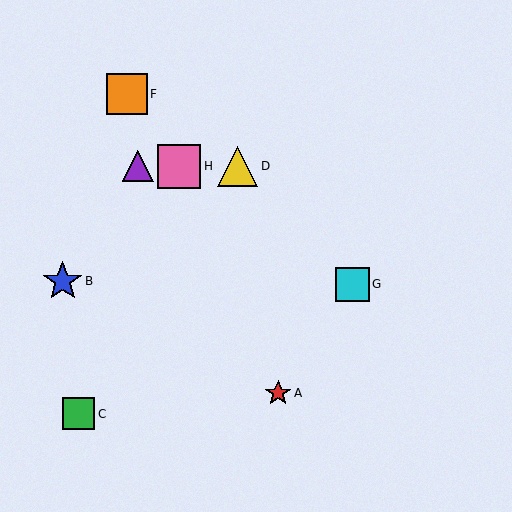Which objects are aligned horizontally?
Objects D, E, H are aligned horizontally.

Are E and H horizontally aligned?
Yes, both are at y≈166.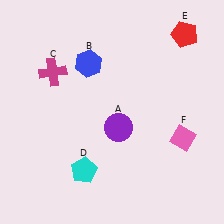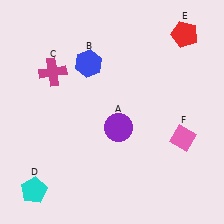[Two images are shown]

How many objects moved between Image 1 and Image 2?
1 object moved between the two images.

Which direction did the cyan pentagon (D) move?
The cyan pentagon (D) moved left.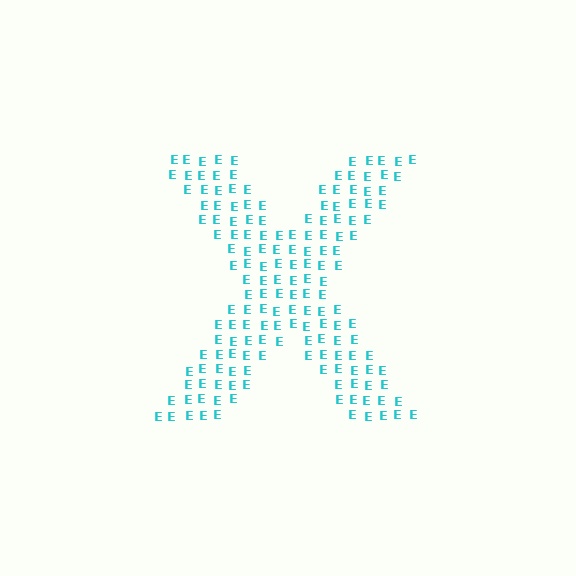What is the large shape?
The large shape is the letter X.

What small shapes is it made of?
It is made of small letter E's.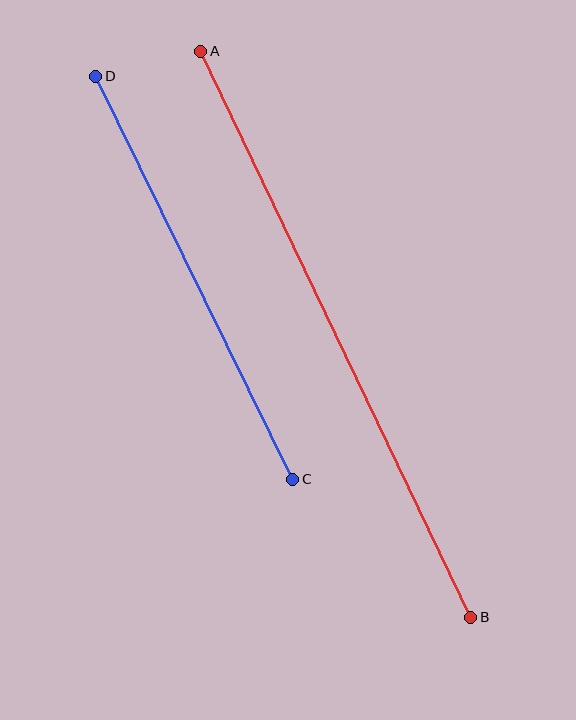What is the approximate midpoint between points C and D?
The midpoint is at approximately (194, 278) pixels.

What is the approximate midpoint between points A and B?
The midpoint is at approximately (336, 334) pixels.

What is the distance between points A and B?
The distance is approximately 627 pixels.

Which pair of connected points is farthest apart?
Points A and B are farthest apart.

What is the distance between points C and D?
The distance is approximately 448 pixels.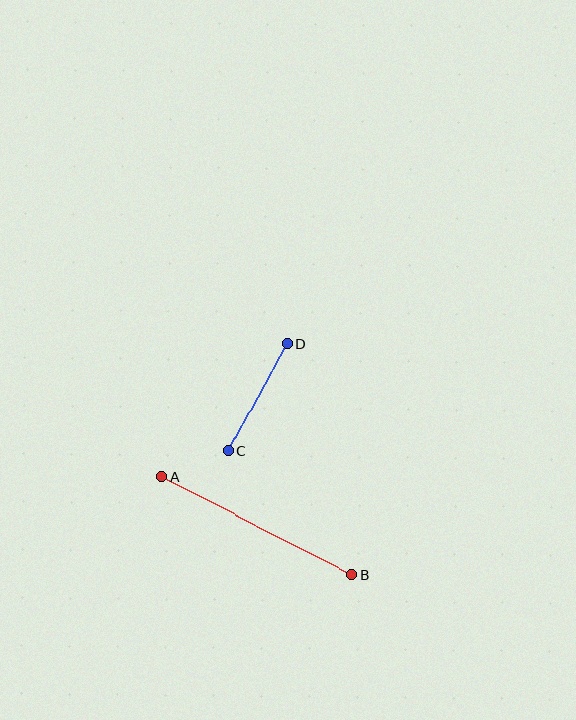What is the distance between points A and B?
The distance is approximately 214 pixels.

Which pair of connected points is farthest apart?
Points A and B are farthest apart.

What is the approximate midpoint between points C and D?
The midpoint is at approximately (258, 397) pixels.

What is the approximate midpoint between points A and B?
The midpoint is at approximately (257, 526) pixels.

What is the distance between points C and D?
The distance is approximately 122 pixels.